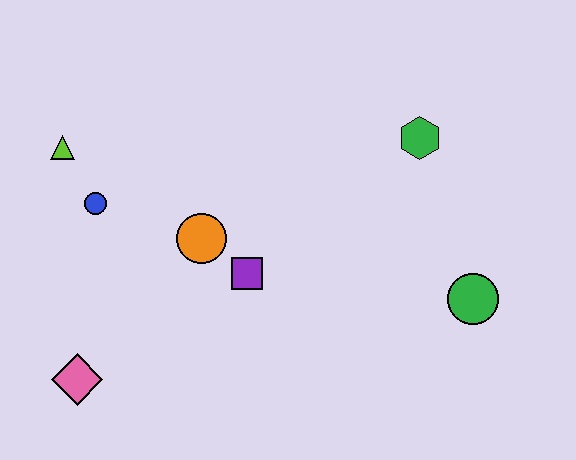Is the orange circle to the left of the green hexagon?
Yes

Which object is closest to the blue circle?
The lime triangle is closest to the blue circle.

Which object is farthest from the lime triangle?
The green circle is farthest from the lime triangle.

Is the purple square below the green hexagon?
Yes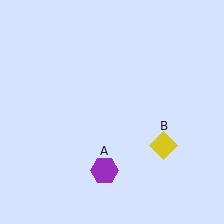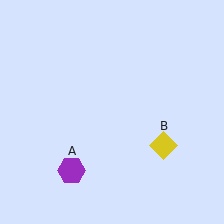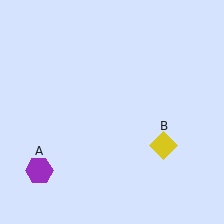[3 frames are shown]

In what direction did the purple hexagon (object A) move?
The purple hexagon (object A) moved left.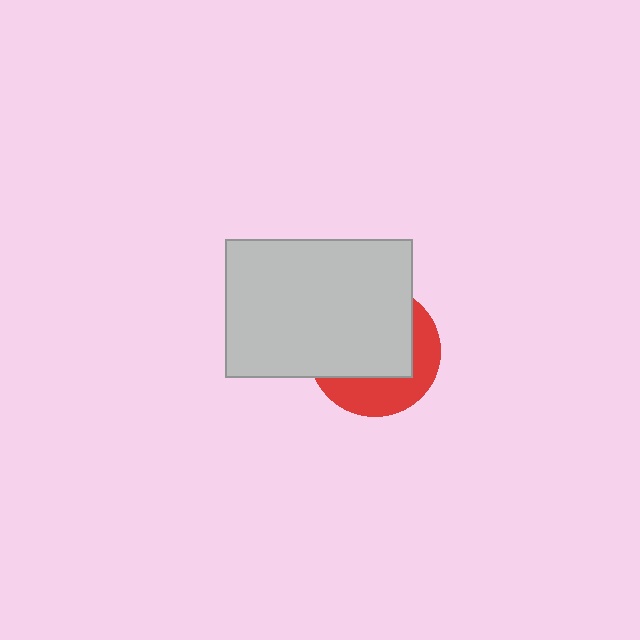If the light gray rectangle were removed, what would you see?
You would see the complete red circle.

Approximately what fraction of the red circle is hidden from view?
Roughly 62% of the red circle is hidden behind the light gray rectangle.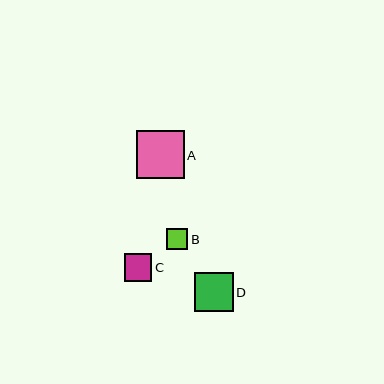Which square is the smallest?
Square B is the smallest with a size of approximately 21 pixels.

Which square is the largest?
Square A is the largest with a size of approximately 48 pixels.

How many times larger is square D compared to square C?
Square D is approximately 1.4 times the size of square C.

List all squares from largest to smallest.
From largest to smallest: A, D, C, B.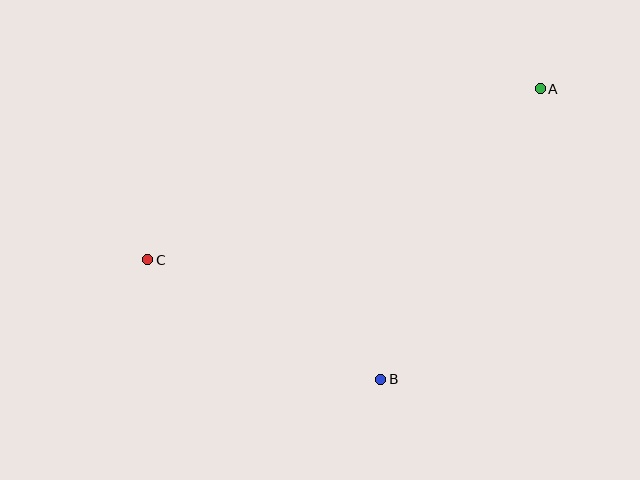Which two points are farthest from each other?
Points A and C are farthest from each other.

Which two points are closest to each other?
Points B and C are closest to each other.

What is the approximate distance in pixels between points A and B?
The distance between A and B is approximately 331 pixels.